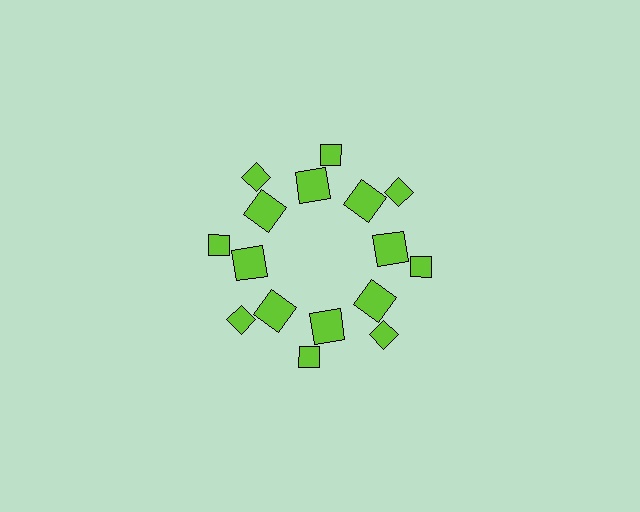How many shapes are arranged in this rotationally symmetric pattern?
There are 16 shapes, arranged in 8 groups of 2.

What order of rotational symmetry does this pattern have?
This pattern has 8-fold rotational symmetry.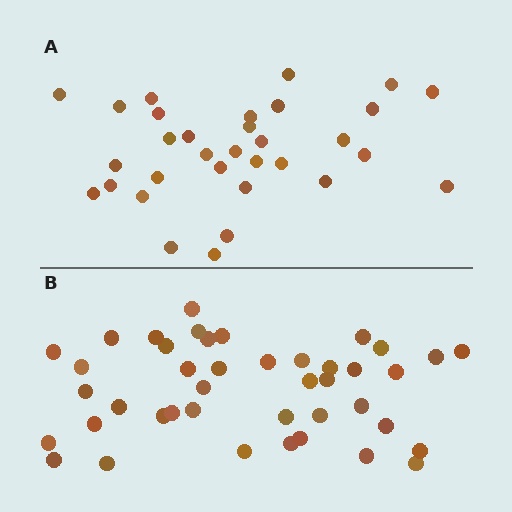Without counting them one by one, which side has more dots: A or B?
Region B (the bottom region) has more dots.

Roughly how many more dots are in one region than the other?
Region B has roughly 10 or so more dots than region A.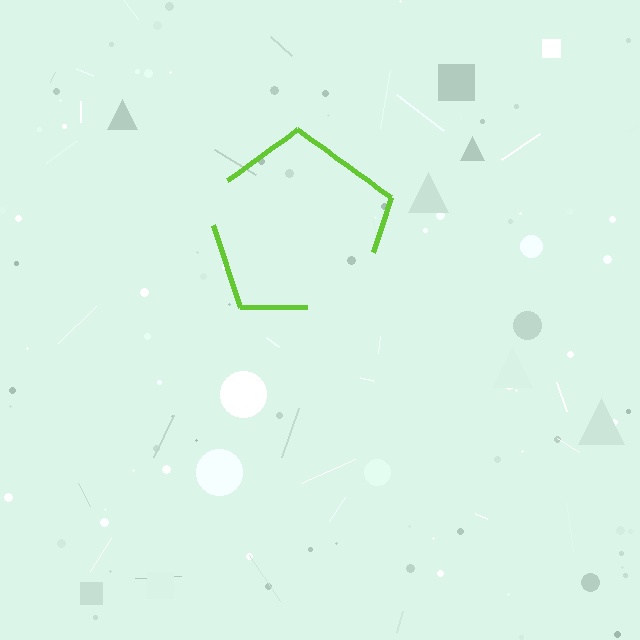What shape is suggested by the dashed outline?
The dashed outline suggests a pentagon.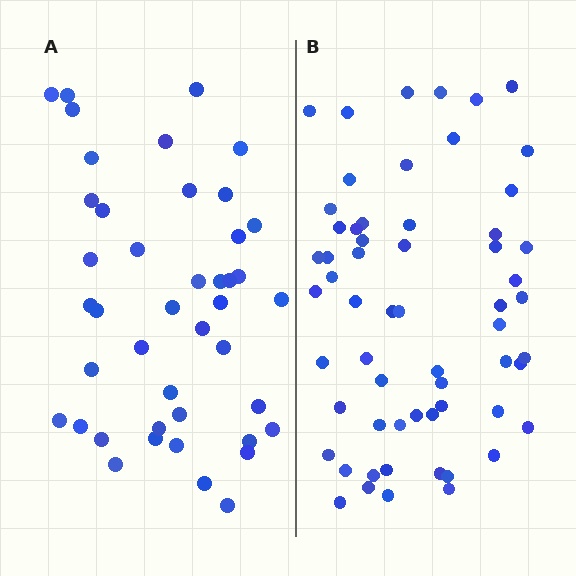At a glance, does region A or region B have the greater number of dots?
Region B (the right region) has more dots.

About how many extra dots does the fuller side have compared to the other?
Region B has approximately 15 more dots than region A.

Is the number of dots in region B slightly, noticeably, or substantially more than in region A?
Region B has noticeably more, but not dramatically so. The ratio is roughly 1.4 to 1.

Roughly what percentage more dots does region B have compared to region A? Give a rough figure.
About 40% more.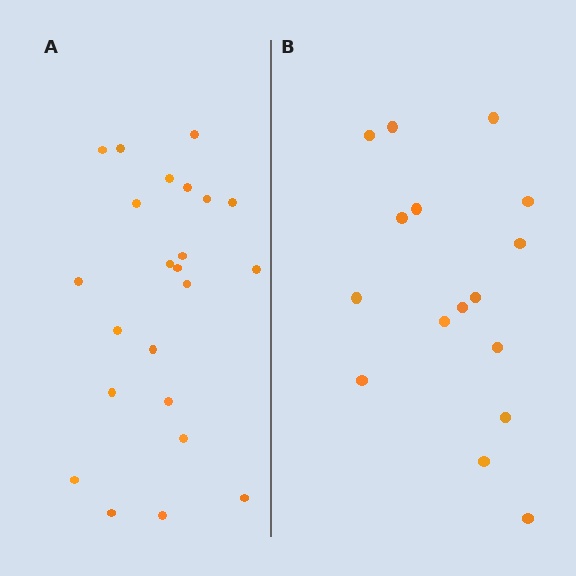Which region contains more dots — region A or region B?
Region A (the left region) has more dots.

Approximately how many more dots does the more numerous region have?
Region A has roughly 8 or so more dots than region B.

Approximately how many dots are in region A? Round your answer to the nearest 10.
About 20 dots. (The exact count is 23, which rounds to 20.)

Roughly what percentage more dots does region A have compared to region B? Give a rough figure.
About 45% more.